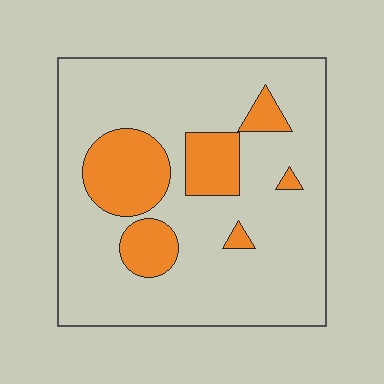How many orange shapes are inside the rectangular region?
6.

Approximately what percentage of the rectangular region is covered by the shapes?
Approximately 20%.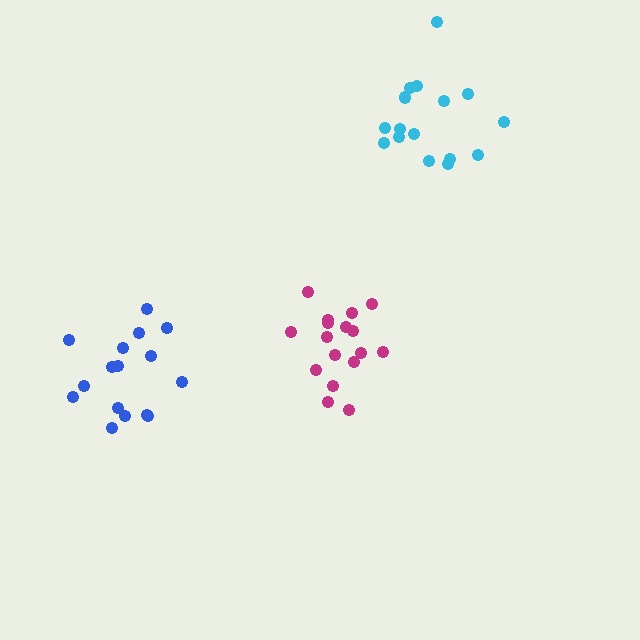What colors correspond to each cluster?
The clusters are colored: blue, cyan, magenta.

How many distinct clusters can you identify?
There are 3 distinct clusters.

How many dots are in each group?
Group 1: 16 dots, Group 2: 16 dots, Group 3: 17 dots (49 total).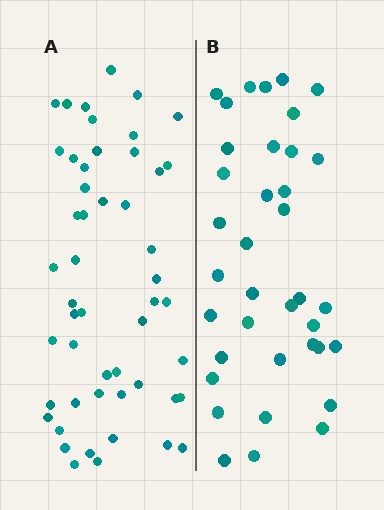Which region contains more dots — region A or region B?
Region A (the left region) has more dots.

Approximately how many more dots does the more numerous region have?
Region A has approximately 15 more dots than region B.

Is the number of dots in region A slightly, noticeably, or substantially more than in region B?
Region A has noticeably more, but not dramatically so. The ratio is roughly 1.4 to 1.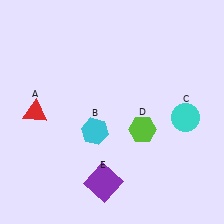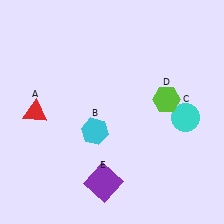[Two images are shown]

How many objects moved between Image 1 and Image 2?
1 object moved between the two images.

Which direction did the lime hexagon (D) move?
The lime hexagon (D) moved up.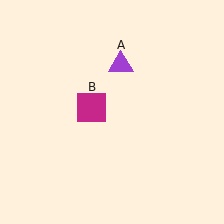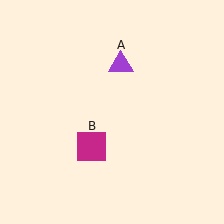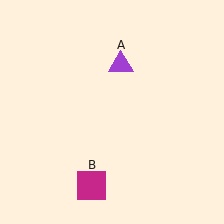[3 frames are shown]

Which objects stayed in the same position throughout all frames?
Purple triangle (object A) remained stationary.